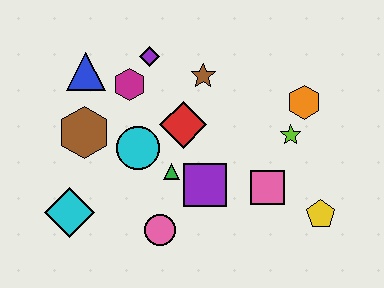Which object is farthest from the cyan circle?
The yellow pentagon is farthest from the cyan circle.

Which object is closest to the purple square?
The green triangle is closest to the purple square.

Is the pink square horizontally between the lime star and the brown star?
Yes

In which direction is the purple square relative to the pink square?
The purple square is to the left of the pink square.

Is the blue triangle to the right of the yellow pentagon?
No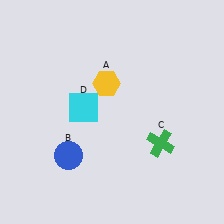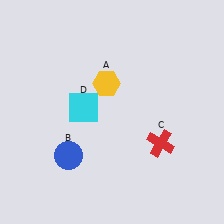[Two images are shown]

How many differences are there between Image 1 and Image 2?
There is 1 difference between the two images.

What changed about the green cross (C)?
In Image 1, C is green. In Image 2, it changed to red.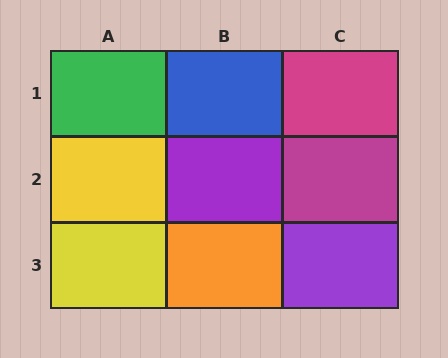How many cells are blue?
1 cell is blue.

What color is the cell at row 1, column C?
Magenta.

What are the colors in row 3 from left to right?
Yellow, orange, purple.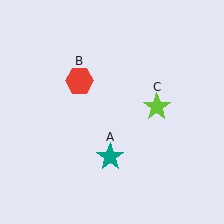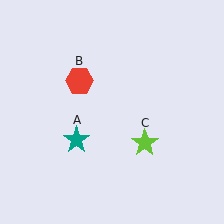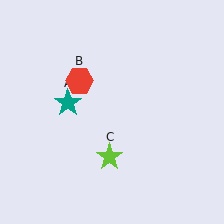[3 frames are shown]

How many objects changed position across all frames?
2 objects changed position: teal star (object A), lime star (object C).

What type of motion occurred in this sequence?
The teal star (object A), lime star (object C) rotated clockwise around the center of the scene.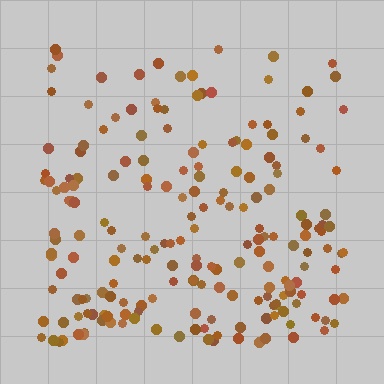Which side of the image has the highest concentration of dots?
The bottom.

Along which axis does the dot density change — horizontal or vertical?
Vertical.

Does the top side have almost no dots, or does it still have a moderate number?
Still a moderate number, just noticeably fewer than the bottom.